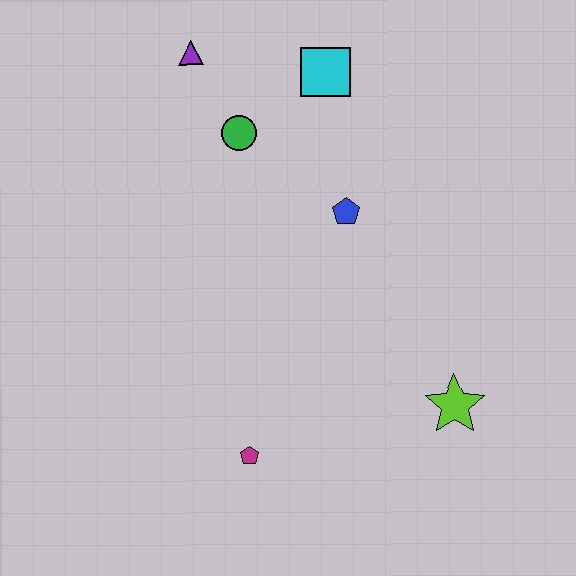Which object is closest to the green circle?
The purple triangle is closest to the green circle.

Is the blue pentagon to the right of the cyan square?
Yes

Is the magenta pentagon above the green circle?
No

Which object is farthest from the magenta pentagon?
The purple triangle is farthest from the magenta pentagon.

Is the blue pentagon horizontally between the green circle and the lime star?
Yes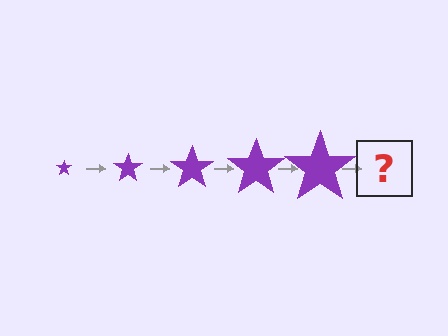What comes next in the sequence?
The next element should be a purple star, larger than the previous one.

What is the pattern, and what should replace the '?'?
The pattern is that the star gets progressively larger each step. The '?' should be a purple star, larger than the previous one.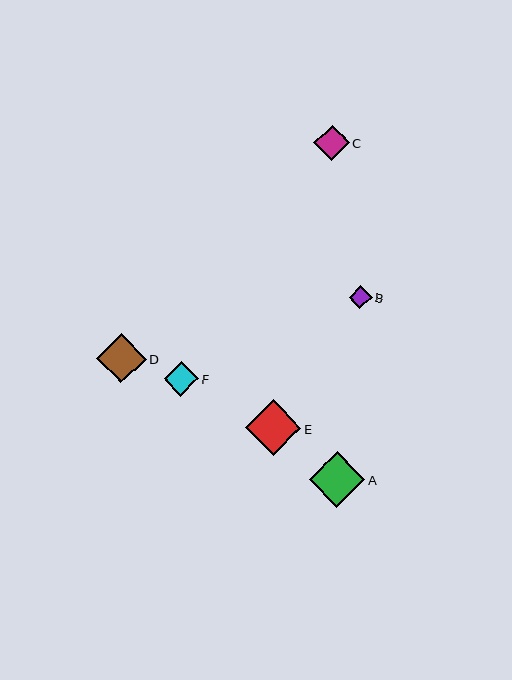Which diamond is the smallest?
Diamond B is the smallest with a size of approximately 23 pixels.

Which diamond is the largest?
Diamond A is the largest with a size of approximately 56 pixels.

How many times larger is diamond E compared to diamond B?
Diamond E is approximately 2.4 times the size of diamond B.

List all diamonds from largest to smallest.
From largest to smallest: A, E, D, C, F, B.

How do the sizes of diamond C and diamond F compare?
Diamond C and diamond F are approximately the same size.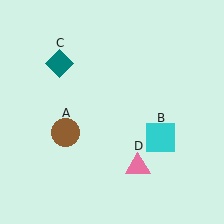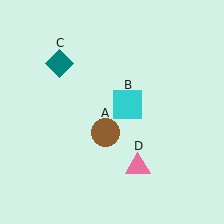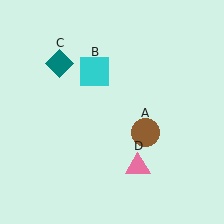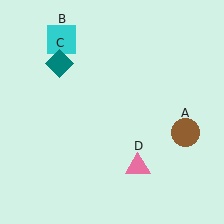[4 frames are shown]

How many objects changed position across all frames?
2 objects changed position: brown circle (object A), cyan square (object B).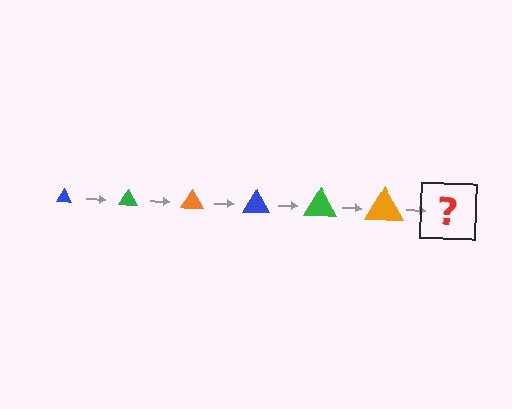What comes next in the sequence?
The next element should be a blue triangle, larger than the previous one.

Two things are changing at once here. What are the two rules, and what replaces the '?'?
The two rules are that the triangle grows larger each step and the color cycles through blue, green, and orange. The '?' should be a blue triangle, larger than the previous one.